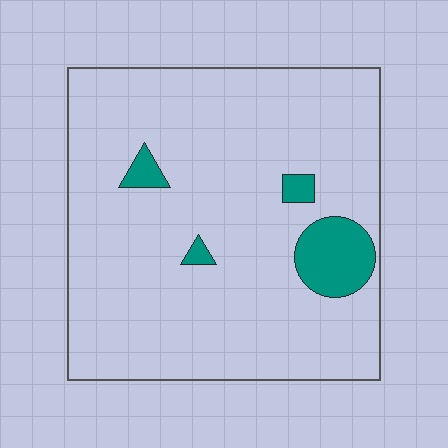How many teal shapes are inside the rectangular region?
4.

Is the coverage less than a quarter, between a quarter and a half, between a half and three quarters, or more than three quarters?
Less than a quarter.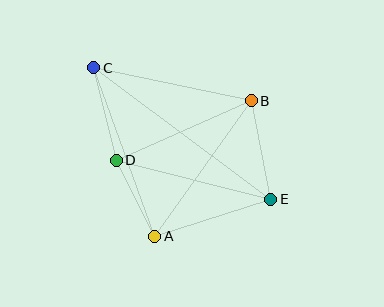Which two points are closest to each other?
Points A and D are closest to each other.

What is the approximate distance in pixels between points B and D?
The distance between B and D is approximately 147 pixels.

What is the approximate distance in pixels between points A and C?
The distance between A and C is approximately 179 pixels.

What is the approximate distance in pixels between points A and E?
The distance between A and E is approximately 121 pixels.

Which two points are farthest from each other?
Points C and E are farthest from each other.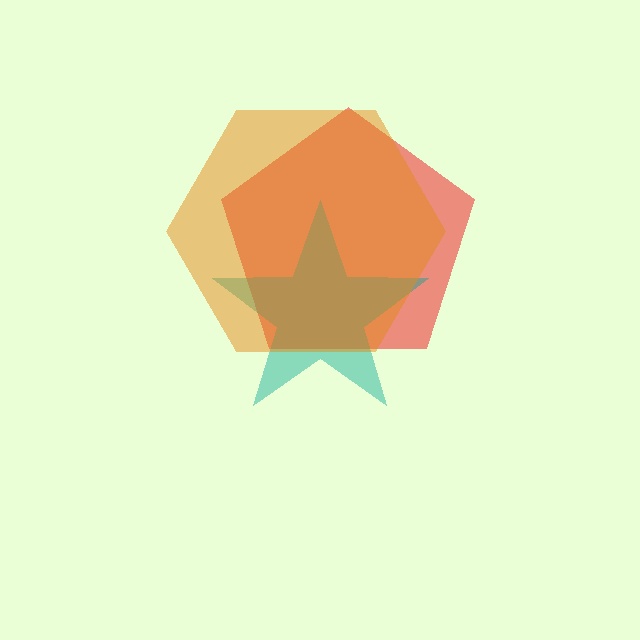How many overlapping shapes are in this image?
There are 3 overlapping shapes in the image.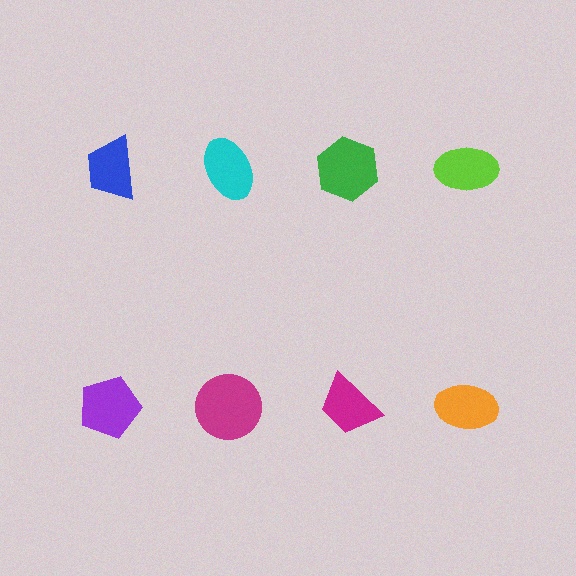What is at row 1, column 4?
A lime ellipse.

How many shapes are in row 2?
4 shapes.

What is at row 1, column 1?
A blue trapezoid.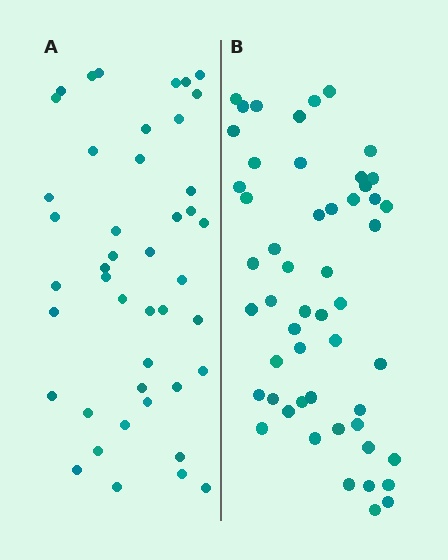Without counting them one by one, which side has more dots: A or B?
Region B (the right region) has more dots.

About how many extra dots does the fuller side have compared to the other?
Region B has roughly 8 or so more dots than region A.